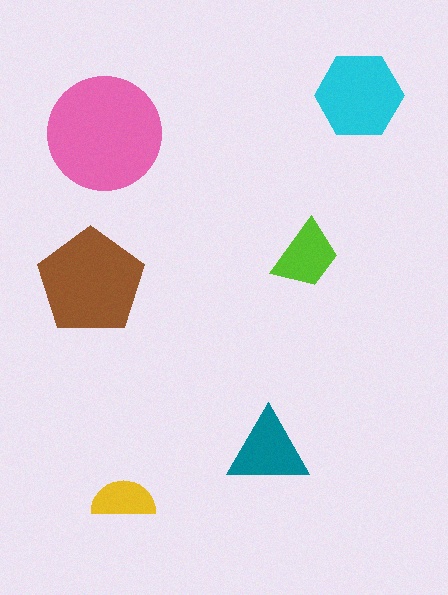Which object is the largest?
The pink circle.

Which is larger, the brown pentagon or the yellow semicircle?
The brown pentagon.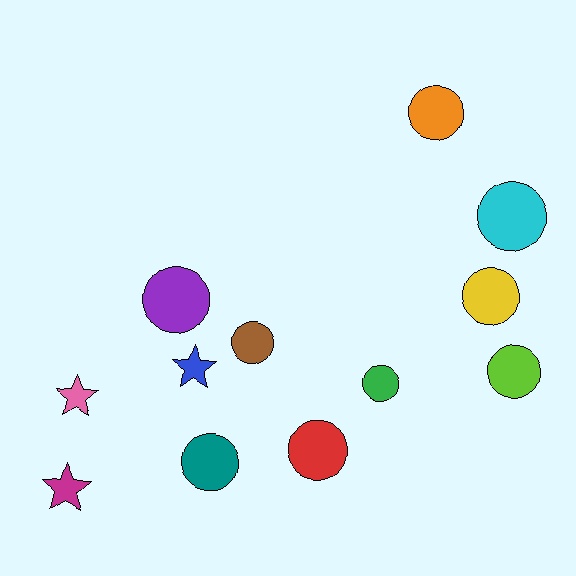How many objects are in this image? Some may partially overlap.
There are 12 objects.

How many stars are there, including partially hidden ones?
There are 3 stars.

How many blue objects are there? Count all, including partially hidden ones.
There is 1 blue object.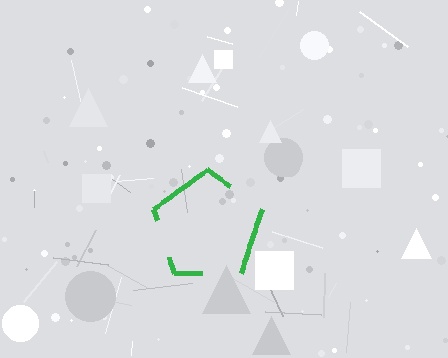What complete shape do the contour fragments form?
The contour fragments form a pentagon.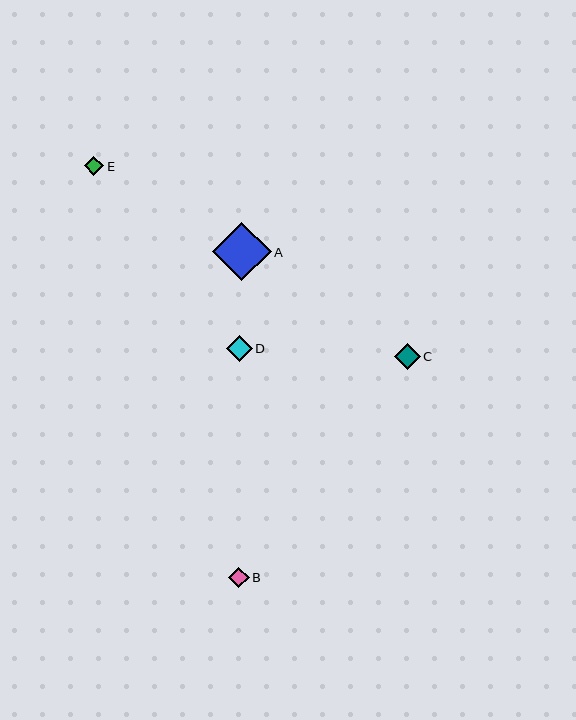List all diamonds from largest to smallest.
From largest to smallest: A, D, C, B, E.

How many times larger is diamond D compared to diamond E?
Diamond D is approximately 1.3 times the size of diamond E.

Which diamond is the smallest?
Diamond E is the smallest with a size of approximately 20 pixels.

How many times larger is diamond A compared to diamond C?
Diamond A is approximately 2.3 times the size of diamond C.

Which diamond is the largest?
Diamond A is the largest with a size of approximately 58 pixels.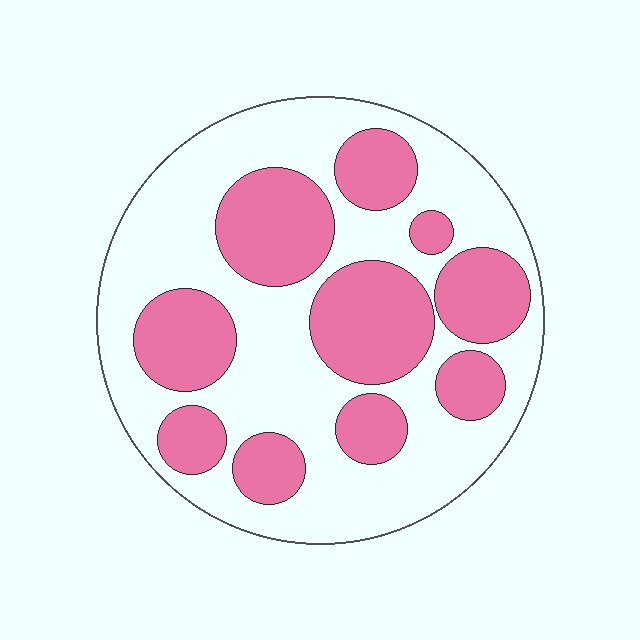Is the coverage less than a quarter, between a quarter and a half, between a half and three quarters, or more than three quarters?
Between a quarter and a half.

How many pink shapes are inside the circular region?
10.